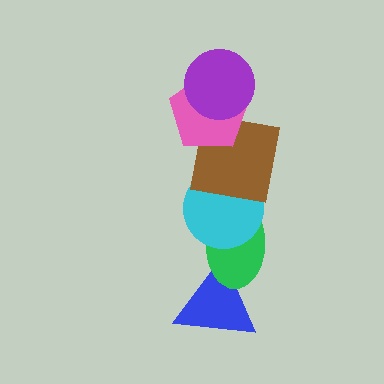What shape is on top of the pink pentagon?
The purple circle is on top of the pink pentagon.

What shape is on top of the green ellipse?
The cyan circle is on top of the green ellipse.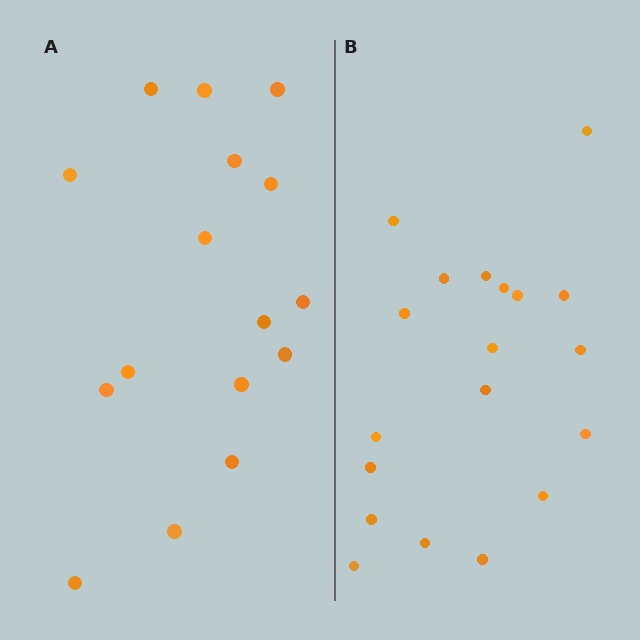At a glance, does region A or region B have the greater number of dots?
Region B (the right region) has more dots.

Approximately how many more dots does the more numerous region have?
Region B has just a few more — roughly 2 or 3 more dots than region A.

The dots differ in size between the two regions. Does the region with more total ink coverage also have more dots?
No. Region A has more total ink coverage because its dots are larger, but region B actually contains more individual dots. Total area can be misleading — the number of items is what matters here.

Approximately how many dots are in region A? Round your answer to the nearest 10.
About 20 dots. (The exact count is 16, which rounds to 20.)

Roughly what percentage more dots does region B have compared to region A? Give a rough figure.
About 20% more.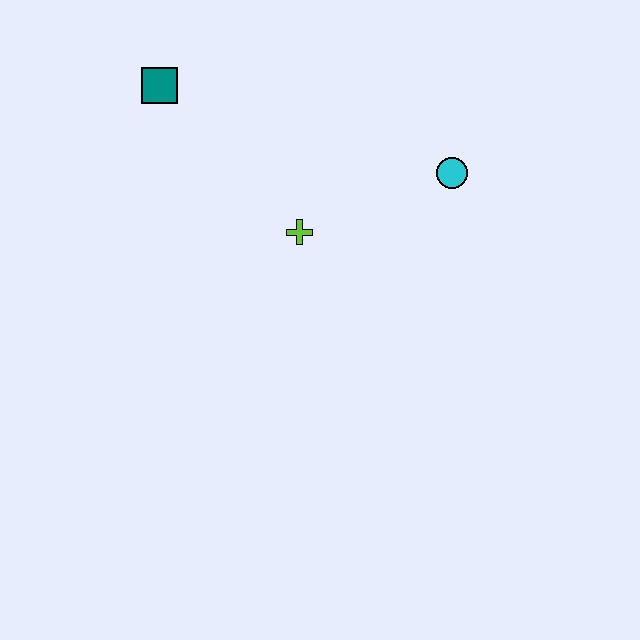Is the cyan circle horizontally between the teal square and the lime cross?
No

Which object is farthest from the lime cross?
The teal square is farthest from the lime cross.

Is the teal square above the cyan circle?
Yes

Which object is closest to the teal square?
The lime cross is closest to the teal square.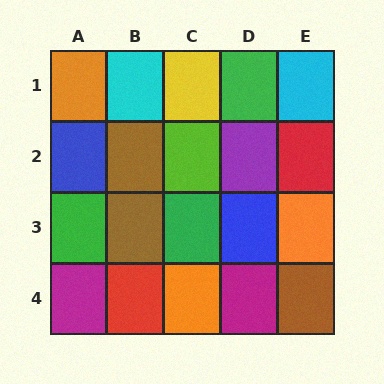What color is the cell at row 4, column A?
Magenta.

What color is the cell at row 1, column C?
Yellow.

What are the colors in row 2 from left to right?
Blue, brown, lime, purple, red.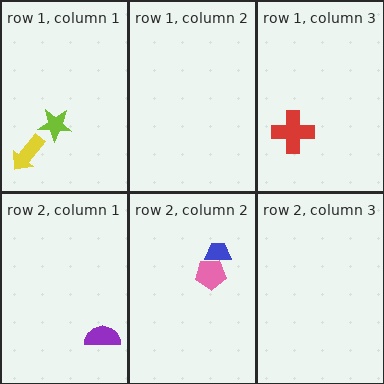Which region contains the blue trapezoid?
The row 2, column 2 region.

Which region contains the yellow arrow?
The row 1, column 1 region.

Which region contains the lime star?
The row 1, column 1 region.